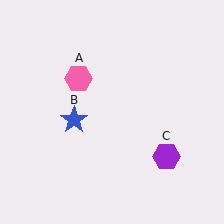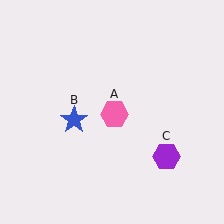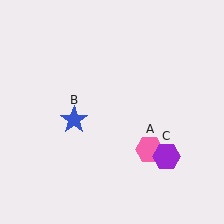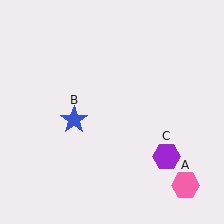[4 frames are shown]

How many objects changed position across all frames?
1 object changed position: pink hexagon (object A).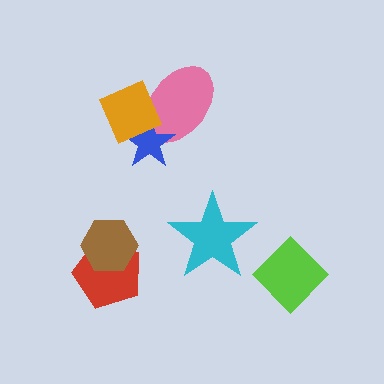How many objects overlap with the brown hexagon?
1 object overlaps with the brown hexagon.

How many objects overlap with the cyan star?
0 objects overlap with the cyan star.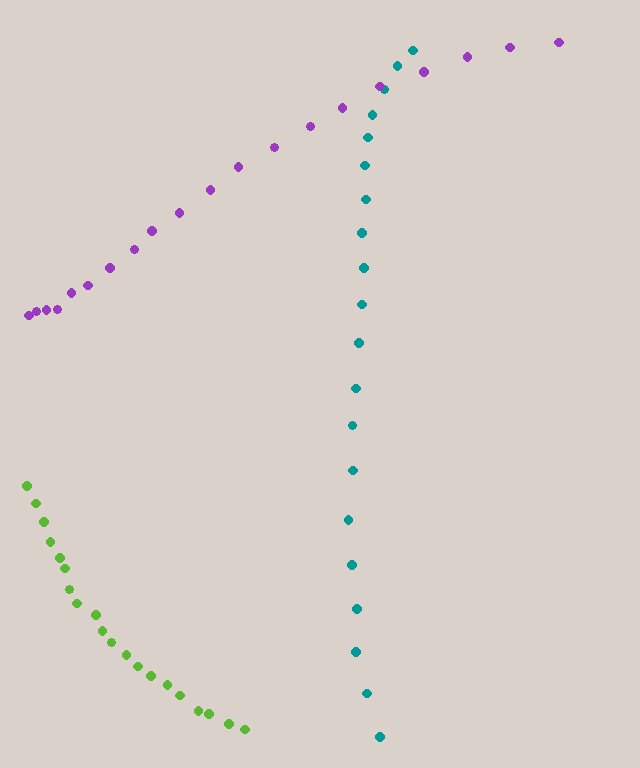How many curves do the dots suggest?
There are 3 distinct paths.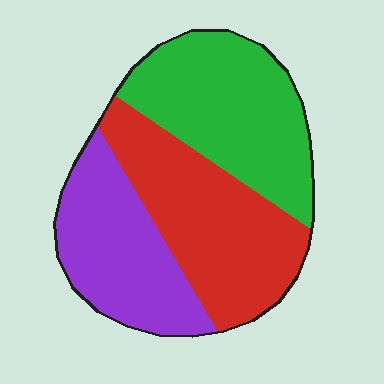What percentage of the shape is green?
Green covers roughly 35% of the shape.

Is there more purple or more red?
Red.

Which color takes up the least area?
Purple, at roughly 30%.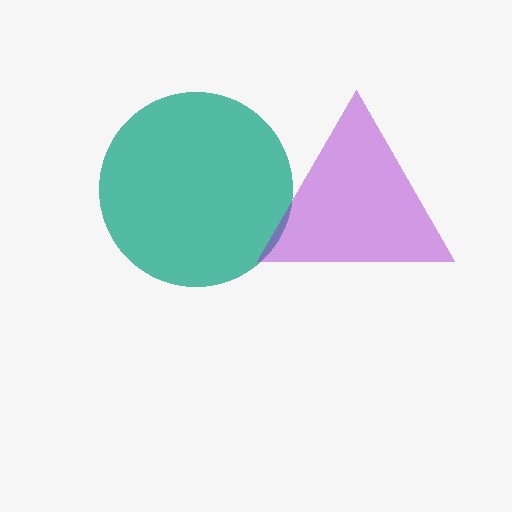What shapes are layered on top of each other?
The layered shapes are: a teal circle, a purple triangle.